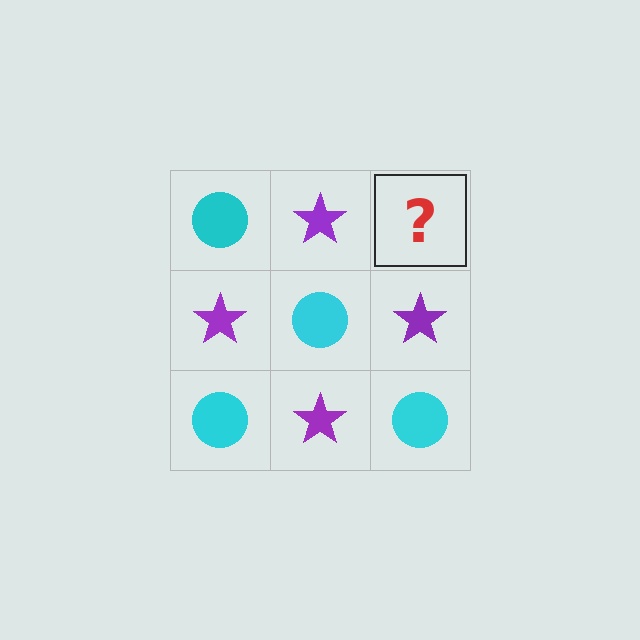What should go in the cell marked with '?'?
The missing cell should contain a cyan circle.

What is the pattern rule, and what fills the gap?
The rule is that it alternates cyan circle and purple star in a checkerboard pattern. The gap should be filled with a cyan circle.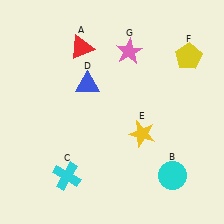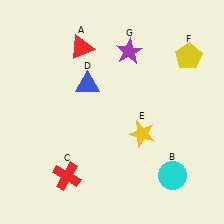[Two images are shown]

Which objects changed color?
C changed from cyan to red. G changed from pink to purple.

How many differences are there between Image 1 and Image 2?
There are 2 differences between the two images.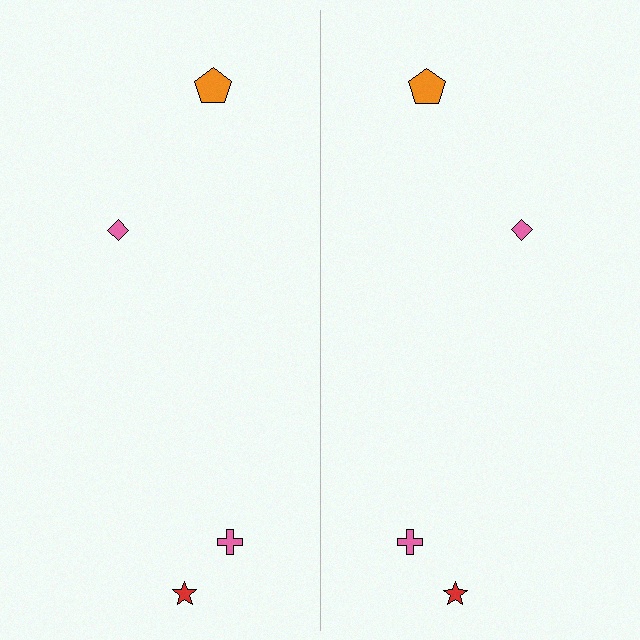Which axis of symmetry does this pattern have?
The pattern has a vertical axis of symmetry running through the center of the image.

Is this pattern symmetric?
Yes, this pattern has bilateral (reflection) symmetry.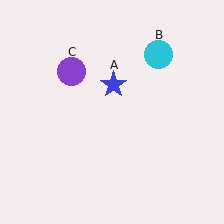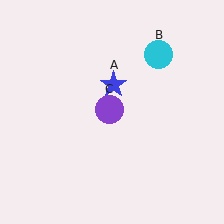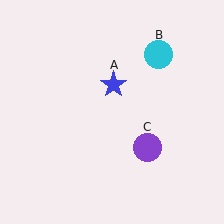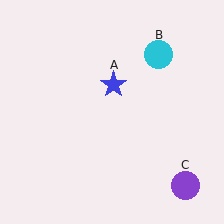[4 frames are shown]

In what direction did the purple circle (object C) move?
The purple circle (object C) moved down and to the right.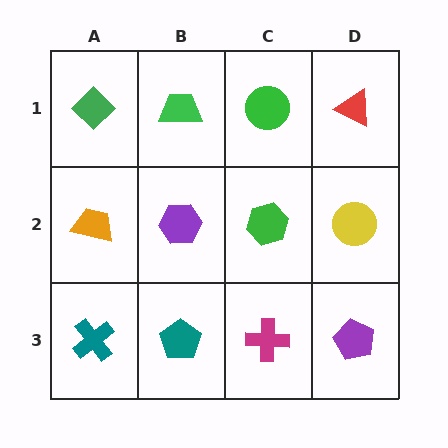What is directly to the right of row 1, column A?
A green trapezoid.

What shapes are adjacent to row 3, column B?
A purple hexagon (row 2, column B), a teal cross (row 3, column A), a magenta cross (row 3, column C).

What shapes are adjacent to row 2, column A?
A green diamond (row 1, column A), a teal cross (row 3, column A), a purple hexagon (row 2, column B).